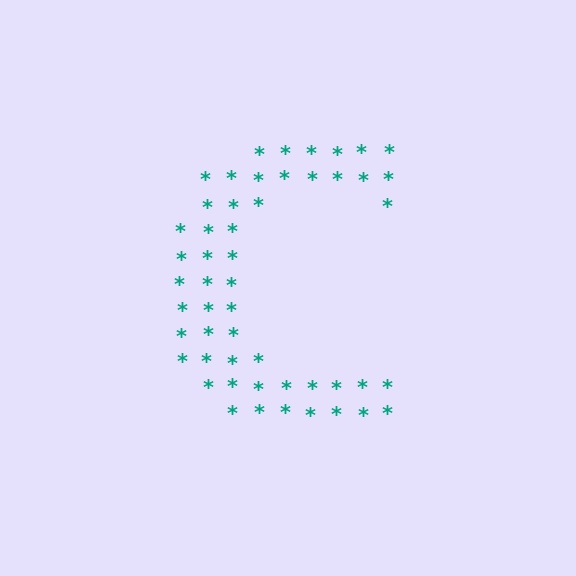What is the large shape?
The large shape is the letter C.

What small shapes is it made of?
It is made of small asterisks.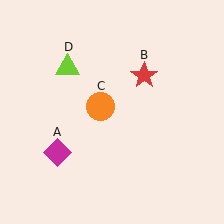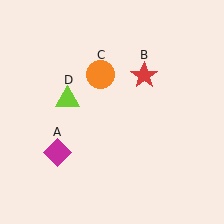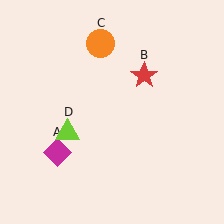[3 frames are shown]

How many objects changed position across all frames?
2 objects changed position: orange circle (object C), lime triangle (object D).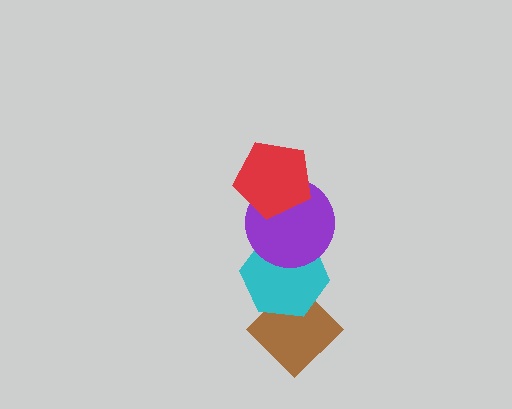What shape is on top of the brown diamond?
The cyan hexagon is on top of the brown diamond.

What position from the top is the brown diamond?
The brown diamond is 4th from the top.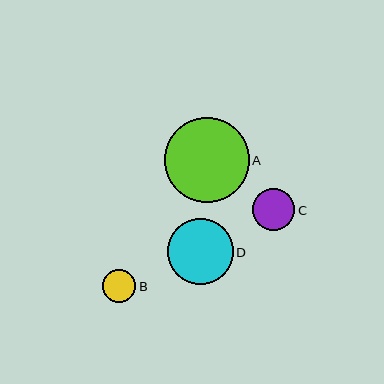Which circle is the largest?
Circle A is the largest with a size of approximately 85 pixels.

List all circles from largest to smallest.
From largest to smallest: A, D, C, B.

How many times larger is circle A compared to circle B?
Circle A is approximately 2.6 times the size of circle B.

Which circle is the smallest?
Circle B is the smallest with a size of approximately 33 pixels.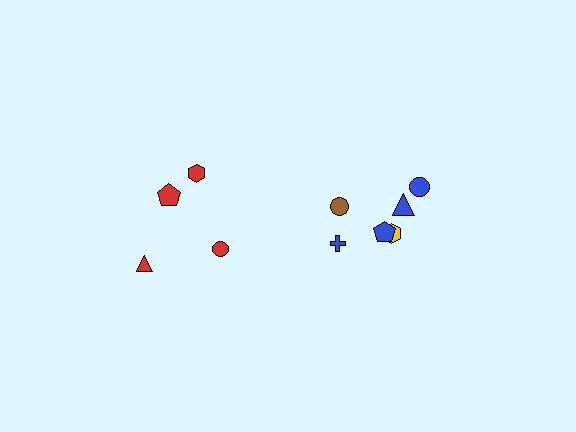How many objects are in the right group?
There are 6 objects.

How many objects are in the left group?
There are 4 objects.